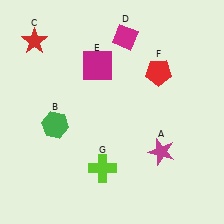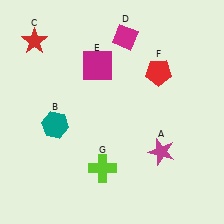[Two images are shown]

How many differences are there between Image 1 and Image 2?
There is 1 difference between the two images.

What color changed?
The hexagon (B) changed from green in Image 1 to teal in Image 2.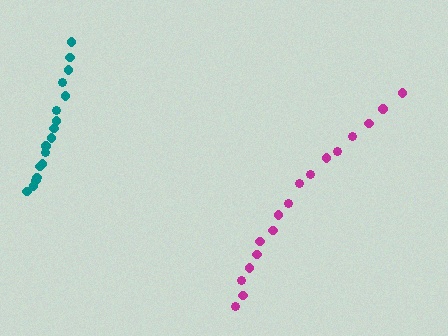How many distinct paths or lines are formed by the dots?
There are 2 distinct paths.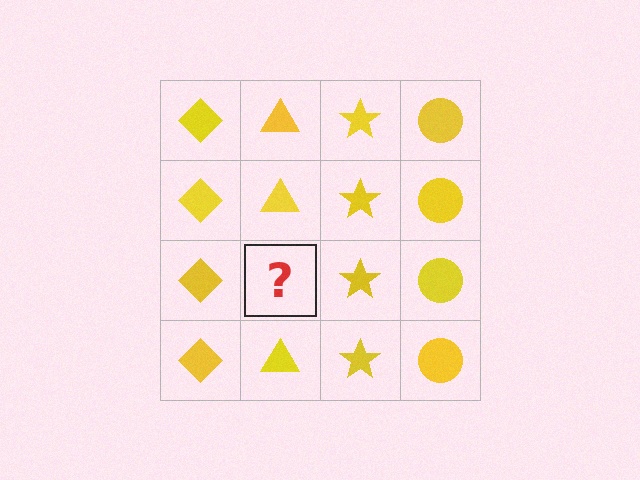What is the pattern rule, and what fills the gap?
The rule is that each column has a consistent shape. The gap should be filled with a yellow triangle.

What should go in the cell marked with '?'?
The missing cell should contain a yellow triangle.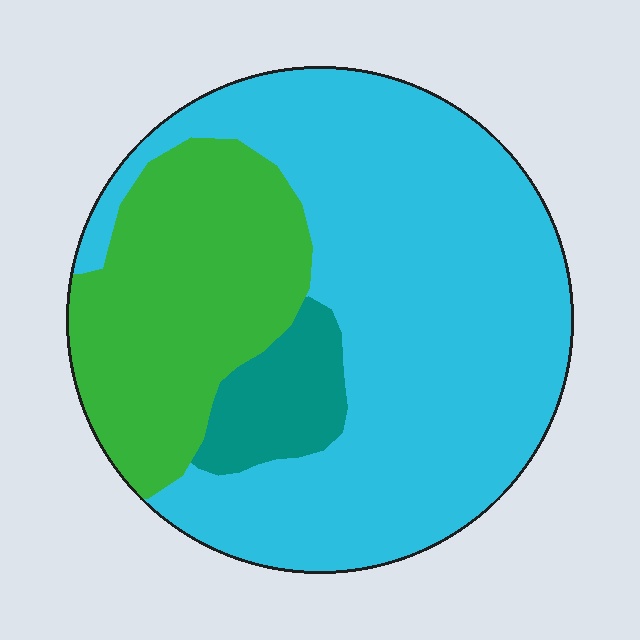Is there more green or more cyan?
Cyan.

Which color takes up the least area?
Teal, at roughly 10%.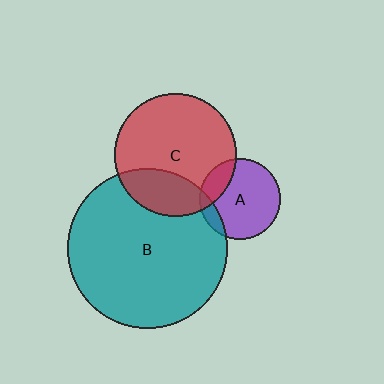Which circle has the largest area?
Circle B (teal).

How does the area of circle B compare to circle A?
Approximately 3.9 times.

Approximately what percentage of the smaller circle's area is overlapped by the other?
Approximately 10%.